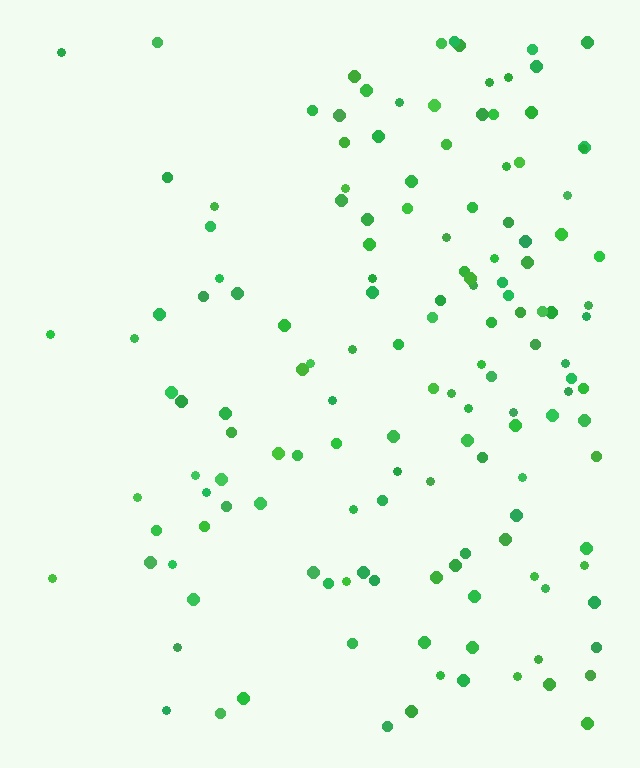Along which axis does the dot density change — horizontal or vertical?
Horizontal.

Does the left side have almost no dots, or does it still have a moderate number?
Still a moderate number, just noticeably fewer than the right.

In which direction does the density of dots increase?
From left to right, with the right side densest.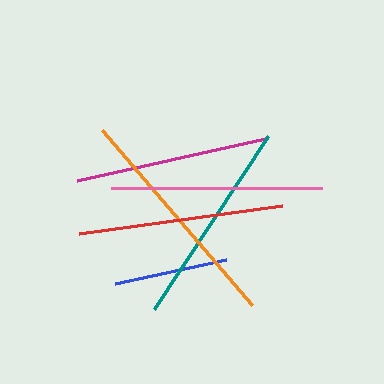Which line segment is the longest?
The orange line is the longest at approximately 230 pixels.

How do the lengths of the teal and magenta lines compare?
The teal and magenta lines are approximately the same length.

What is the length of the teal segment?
The teal segment is approximately 207 pixels long.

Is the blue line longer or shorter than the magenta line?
The magenta line is longer than the blue line.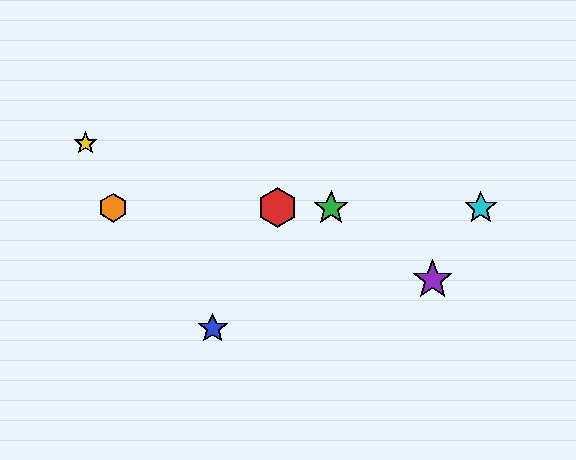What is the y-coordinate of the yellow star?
The yellow star is at y≈144.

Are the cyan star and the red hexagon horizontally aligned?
Yes, both are at y≈208.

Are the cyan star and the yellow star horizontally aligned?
No, the cyan star is at y≈208 and the yellow star is at y≈144.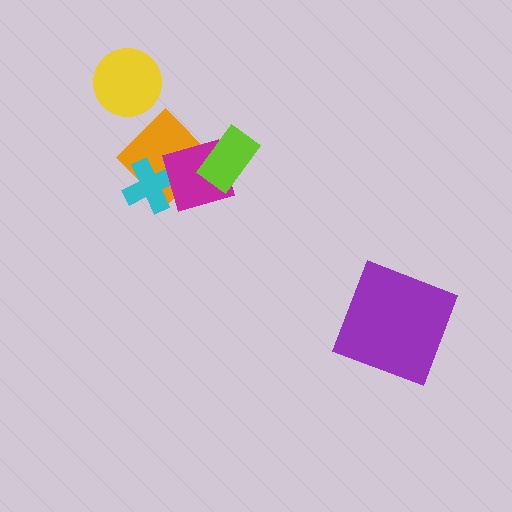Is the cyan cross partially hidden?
Yes, it is partially covered by another shape.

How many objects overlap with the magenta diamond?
3 objects overlap with the magenta diamond.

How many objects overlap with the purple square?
0 objects overlap with the purple square.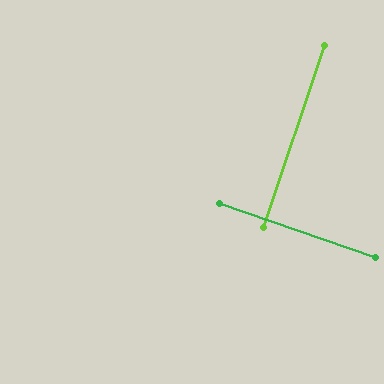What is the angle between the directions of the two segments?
Approximately 89 degrees.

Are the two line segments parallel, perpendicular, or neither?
Perpendicular — they meet at approximately 89°.